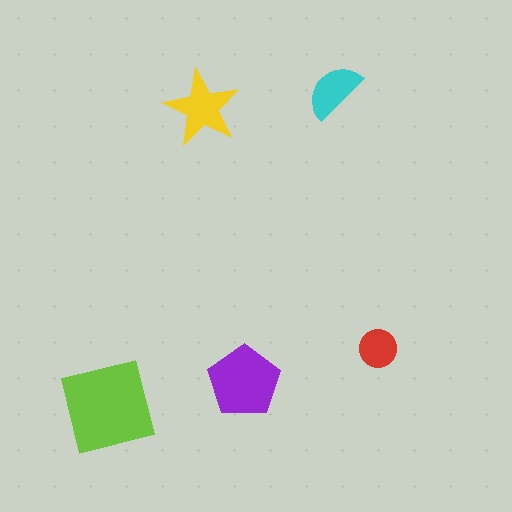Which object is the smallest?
The red circle.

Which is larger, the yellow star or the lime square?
The lime square.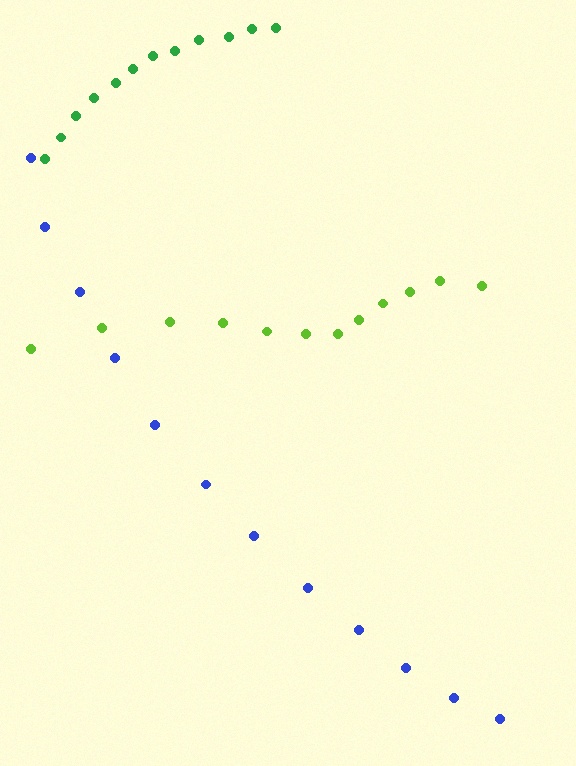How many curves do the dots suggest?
There are 3 distinct paths.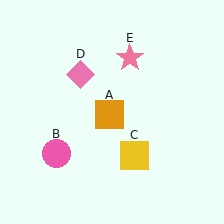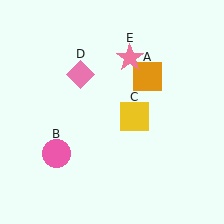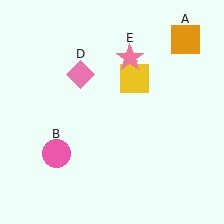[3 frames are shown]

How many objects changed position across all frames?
2 objects changed position: orange square (object A), yellow square (object C).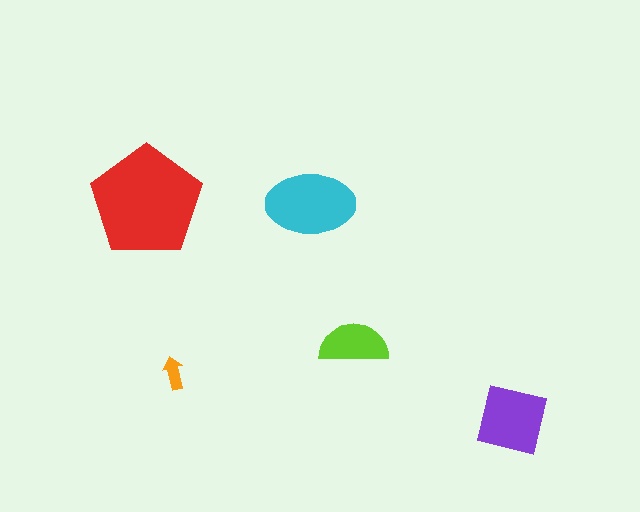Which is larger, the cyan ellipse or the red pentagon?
The red pentagon.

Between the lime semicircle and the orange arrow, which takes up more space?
The lime semicircle.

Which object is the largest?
The red pentagon.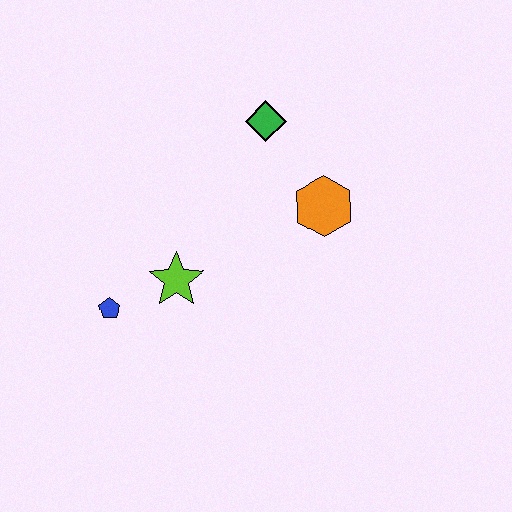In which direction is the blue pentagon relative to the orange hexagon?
The blue pentagon is to the left of the orange hexagon.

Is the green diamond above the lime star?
Yes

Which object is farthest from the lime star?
The green diamond is farthest from the lime star.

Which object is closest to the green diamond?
The orange hexagon is closest to the green diamond.